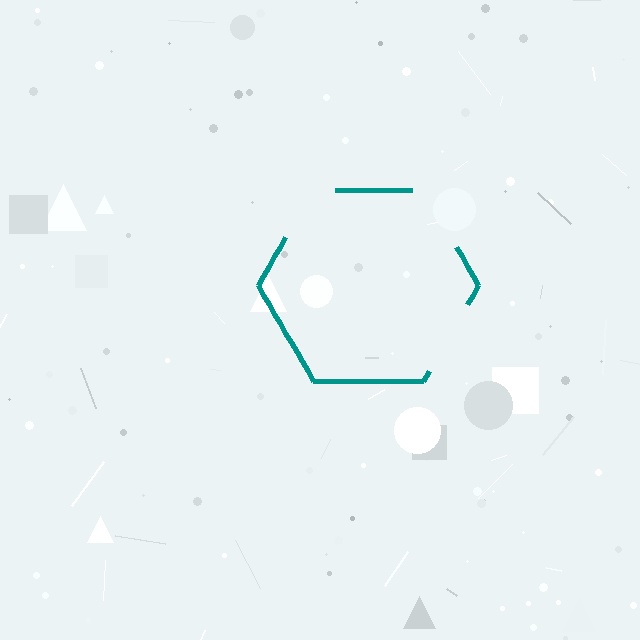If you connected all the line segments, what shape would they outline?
They would outline a hexagon.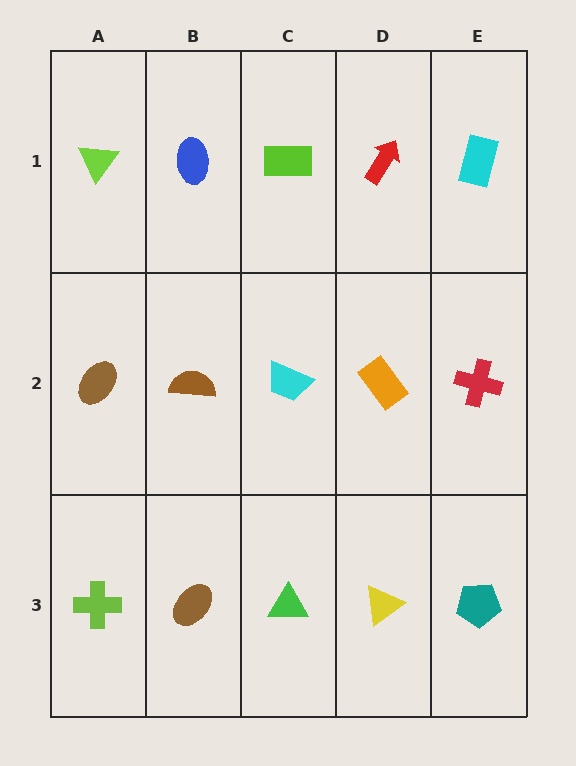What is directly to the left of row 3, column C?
A brown ellipse.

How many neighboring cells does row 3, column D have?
3.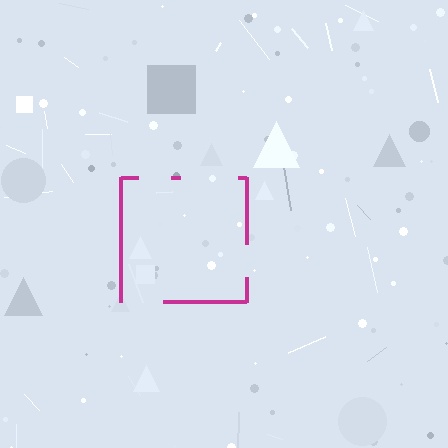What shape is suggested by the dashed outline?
The dashed outline suggests a square.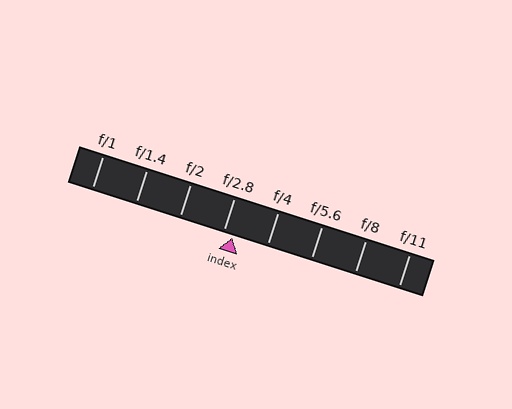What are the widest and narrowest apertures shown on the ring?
The widest aperture shown is f/1 and the narrowest is f/11.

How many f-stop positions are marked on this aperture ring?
There are 8 f-stop positions marked.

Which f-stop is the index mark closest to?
The index mark is closest to f/2.8.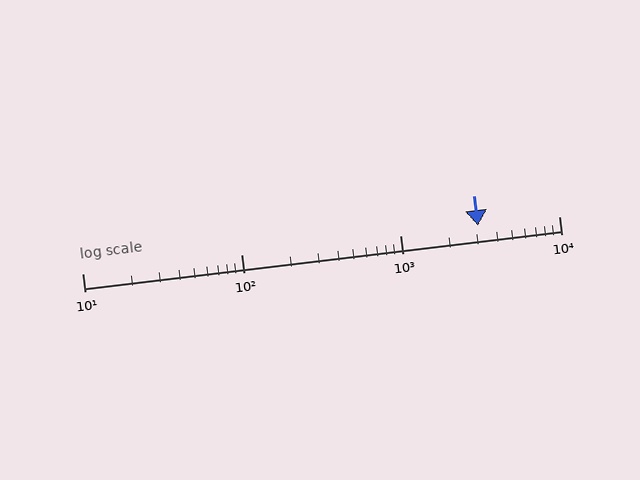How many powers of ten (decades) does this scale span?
The scale spans 3 decades, from 10 to 10000.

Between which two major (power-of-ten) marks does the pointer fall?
The pointer is between 1000 and 10000.